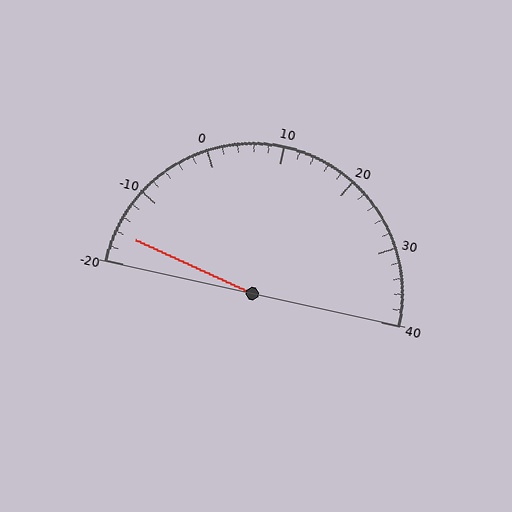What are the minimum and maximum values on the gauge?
The gauge ranges from -20 to 40.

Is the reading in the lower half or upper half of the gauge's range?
The reading is in the lower half of the range (-20 to 40).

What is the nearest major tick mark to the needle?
The nearest major tick mark is -20.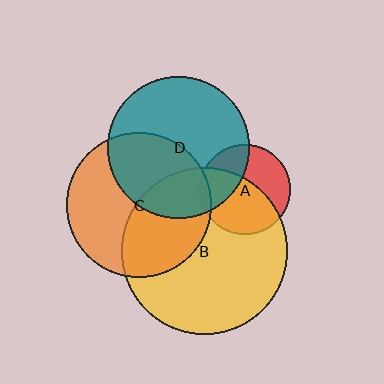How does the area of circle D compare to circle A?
Approximately 2.5 times.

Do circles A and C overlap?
Yes.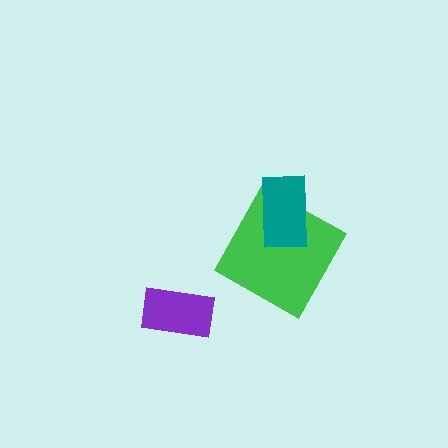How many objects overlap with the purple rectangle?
0 objects overlap with the purple rectangle.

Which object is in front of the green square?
The teal rectangle is in front of the green square.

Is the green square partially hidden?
Yes, it is partially covered by another shape.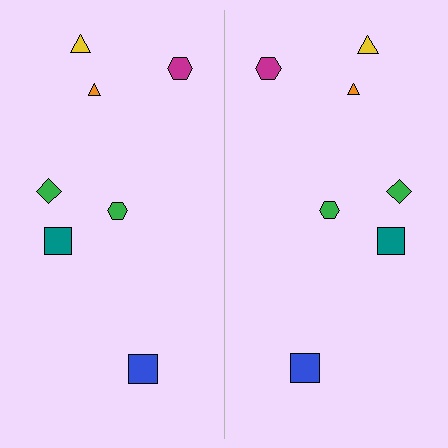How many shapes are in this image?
There are 14 shapes in this image.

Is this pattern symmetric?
Yes, this pattern has bilateral (reflection) symmetry.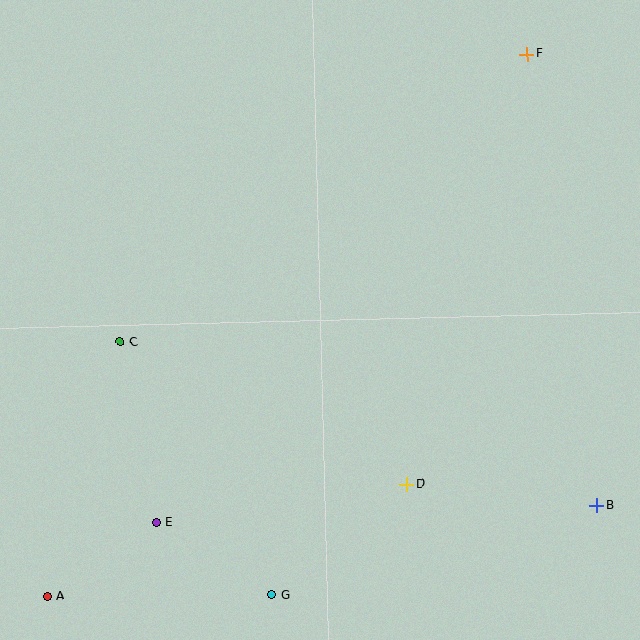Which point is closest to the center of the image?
Point D at (407, 484) is closest to the center.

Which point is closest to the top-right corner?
Point F is closest to the top-right corner.